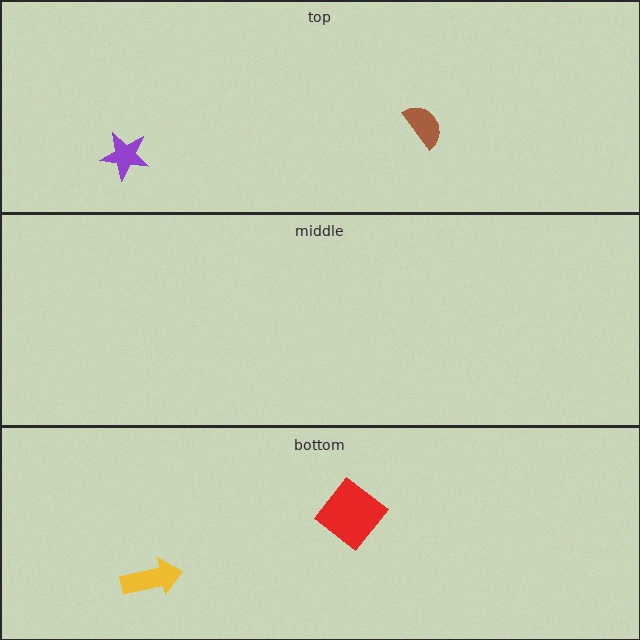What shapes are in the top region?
The purple star, the brown semicircle.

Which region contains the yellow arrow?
The bottom region.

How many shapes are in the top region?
2.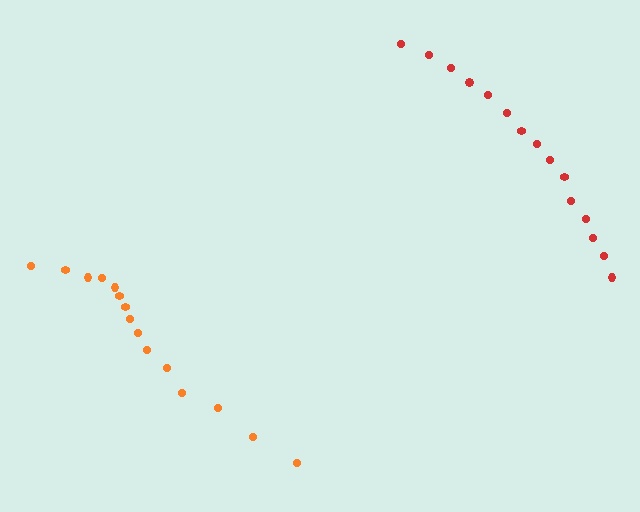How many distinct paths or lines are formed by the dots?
There are 2 distinct paths.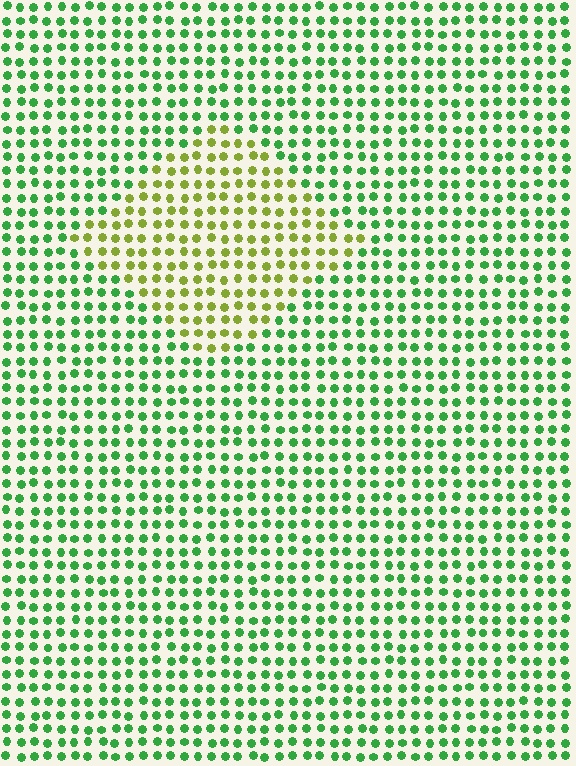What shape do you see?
I see a diamond.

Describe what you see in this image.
The image is filled with small green elements in a uniform arrangement. A diamond-shaped region is visible where the elements are tinted to a slightly different hue, forming a subtle color boundary.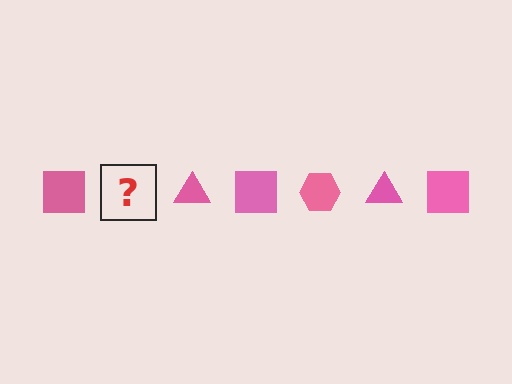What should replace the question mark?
The question mark should be replaced with a pink hexagon.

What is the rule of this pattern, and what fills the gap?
The rule is that the pattern cycles through square, hexagon, triangle shapes in pink. The gap should be filled with a pink hexagon.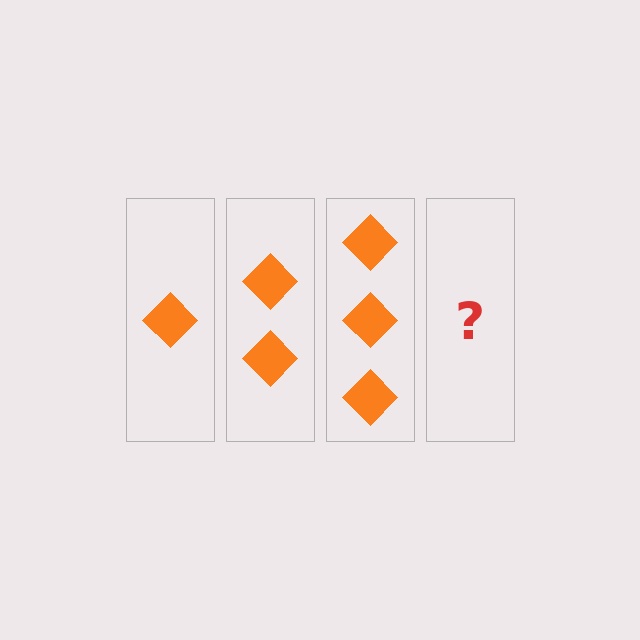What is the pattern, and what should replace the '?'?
The pattern is that each step adds one more diamond. The '?' should be 4 diamonds.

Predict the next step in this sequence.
The next step is 4 diamonds.